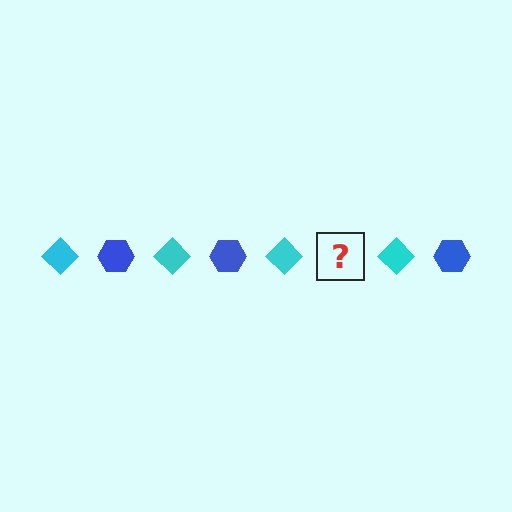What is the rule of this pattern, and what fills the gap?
The rule is that the pattern alternates between cyan diamond and blue hexagon. The gap should be filled with a blue hexagon.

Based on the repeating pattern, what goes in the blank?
The blank should be a blue hexagon.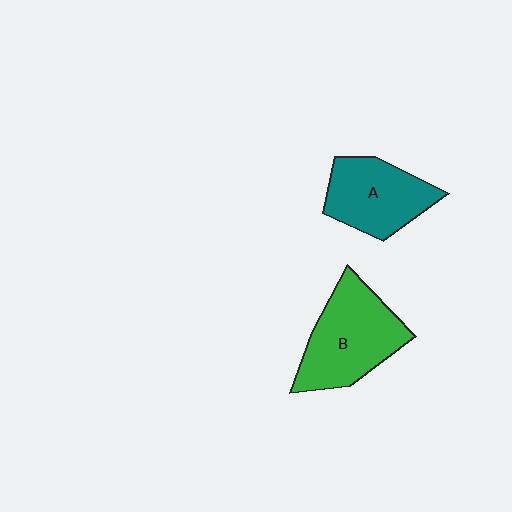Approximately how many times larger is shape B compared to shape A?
Approximately 1.2 times.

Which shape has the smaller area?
Shape A (teal).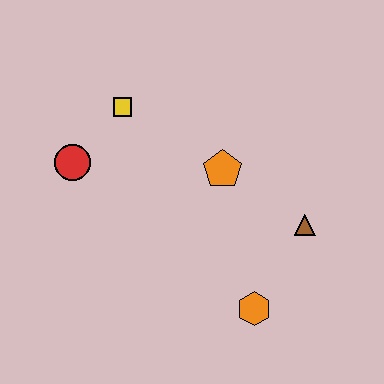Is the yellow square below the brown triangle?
No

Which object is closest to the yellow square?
The red circle is closest to the yellow square.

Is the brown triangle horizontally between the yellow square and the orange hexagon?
No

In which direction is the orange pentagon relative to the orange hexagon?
The orange pentagon is above the orange hexagon.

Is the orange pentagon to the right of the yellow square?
Yes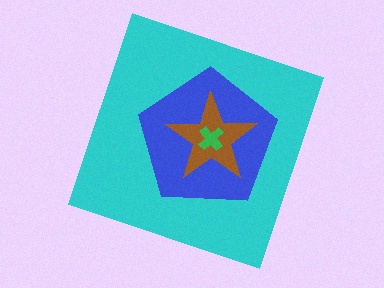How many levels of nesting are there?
4.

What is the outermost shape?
The cyan square.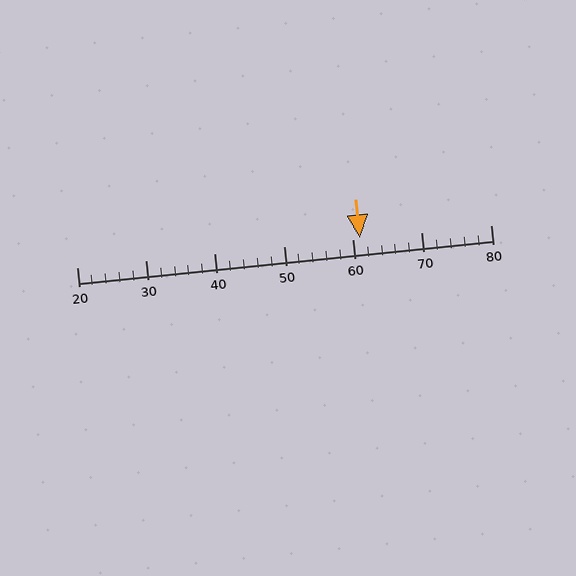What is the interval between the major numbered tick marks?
The major tick marks are spaced 10 units apart.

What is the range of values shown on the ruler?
The ruler shows values from 20 to 80.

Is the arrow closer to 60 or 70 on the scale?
The arrow is closer to 60.